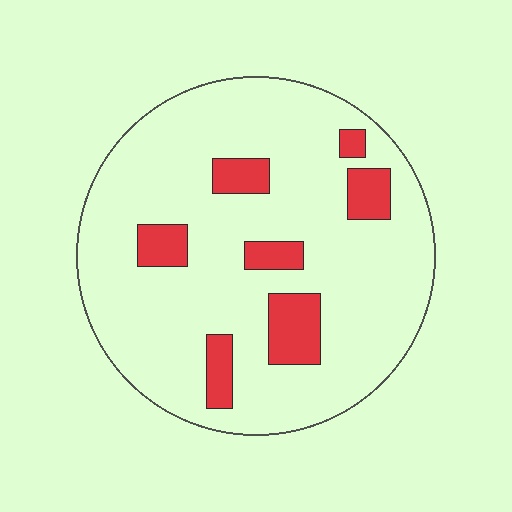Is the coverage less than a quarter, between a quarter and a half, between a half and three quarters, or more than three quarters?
Less than a quarter.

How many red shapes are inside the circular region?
7.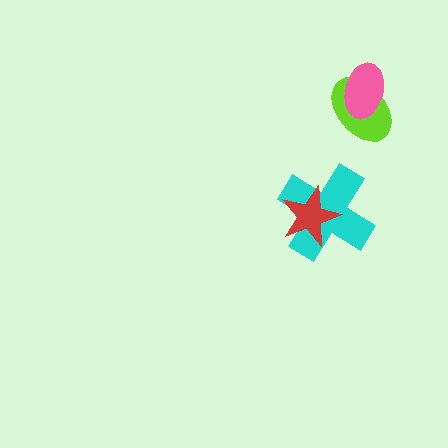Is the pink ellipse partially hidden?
No, no other shape covers it.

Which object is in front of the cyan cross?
The red star is in front of the cyan cross.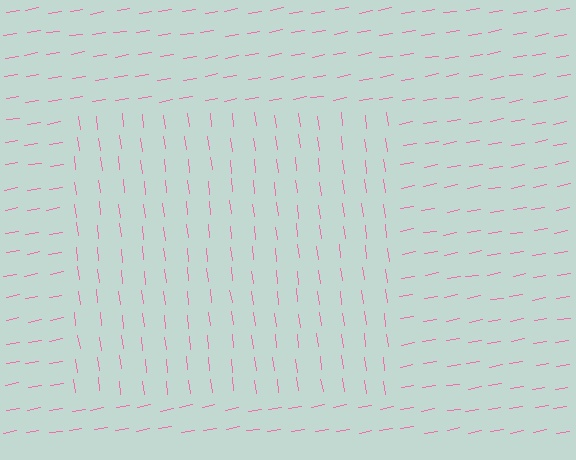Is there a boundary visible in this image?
Yes, there is a texture boundary formed by a change in line orientation.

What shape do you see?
I see a rectangle.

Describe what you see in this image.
The image is filled with small pink line segments. A rectangle region in the image has lines oriented differently from the surrounding lines, creating a visible texture boundary.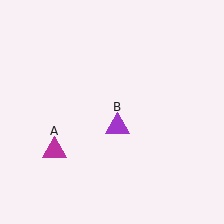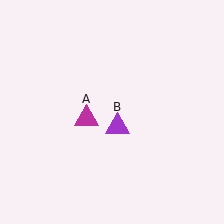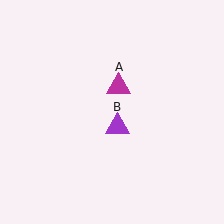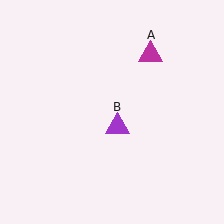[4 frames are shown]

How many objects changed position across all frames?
1 object changed position: magenta triangle (object A).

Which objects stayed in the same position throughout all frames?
Purple triangle (object B) remained stationary.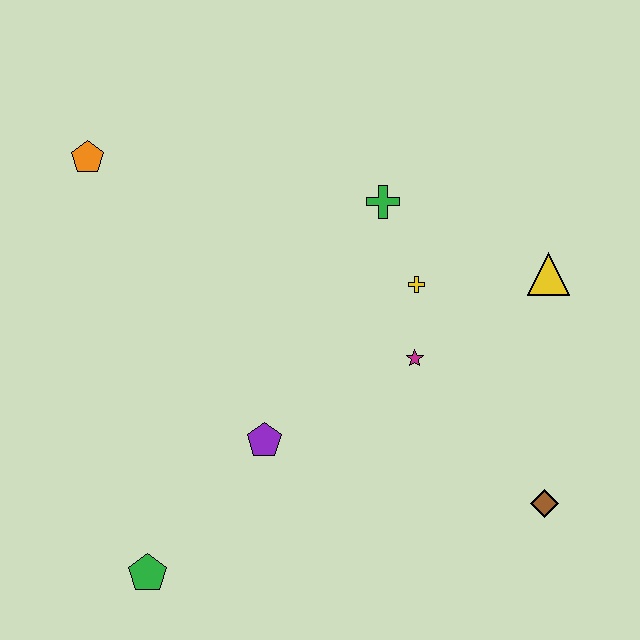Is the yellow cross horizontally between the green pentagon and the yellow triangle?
Yes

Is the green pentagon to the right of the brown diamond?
No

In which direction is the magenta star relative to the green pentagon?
The magenta star is to the right of the green pentagon.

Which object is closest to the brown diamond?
The magenta star is closest to the brown diamond.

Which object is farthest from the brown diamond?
The orange pentagon is farthest from the brown diamond.